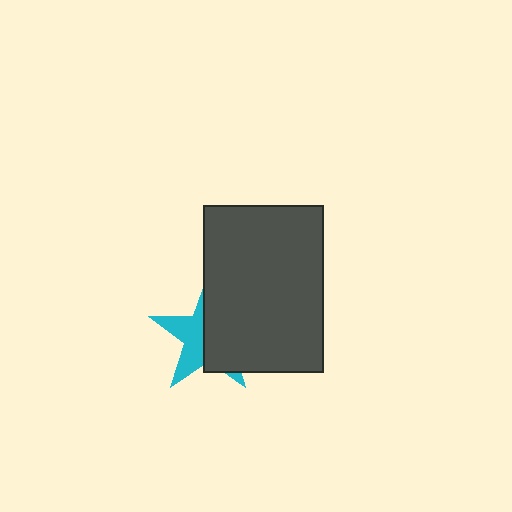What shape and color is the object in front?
The object in front is a dark gray rectangle.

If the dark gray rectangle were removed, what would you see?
You would see the complete cyan star.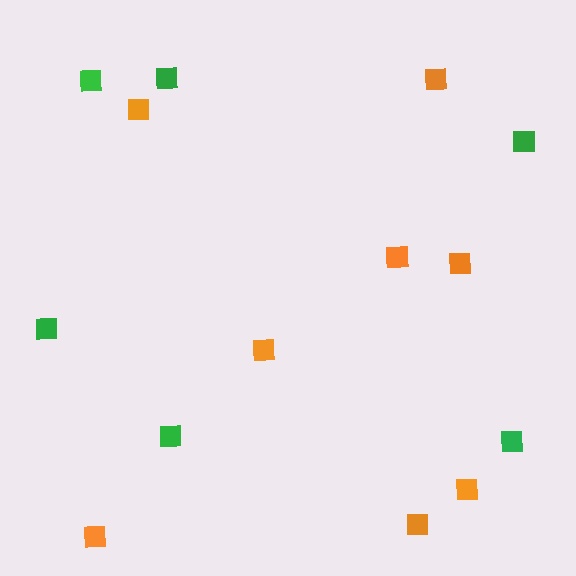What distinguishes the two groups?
There are 2 groups: one group of orange squares (8) and one group of green squares (6).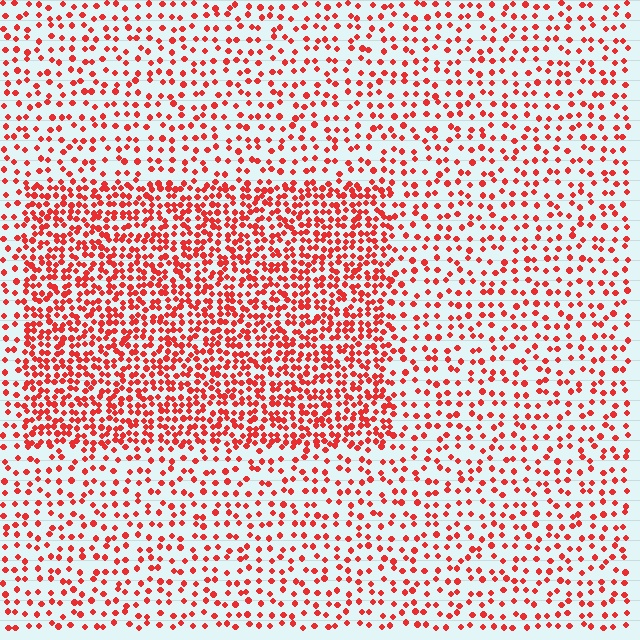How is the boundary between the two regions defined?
The boundary is defined by a change in element density (approximately 2.2x ratio). All elements are the same color, size, and shape.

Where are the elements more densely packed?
The elements are more densely packed inside the rectangle boundary.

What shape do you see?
I see a rectangle.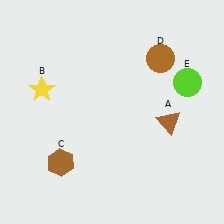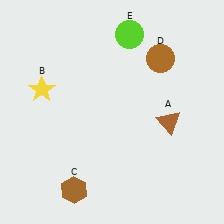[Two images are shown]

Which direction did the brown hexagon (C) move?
The brown hexagon (C) moved down.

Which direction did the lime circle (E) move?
The lime circle (E) moved left.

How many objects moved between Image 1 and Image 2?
2 objects moved between the two images.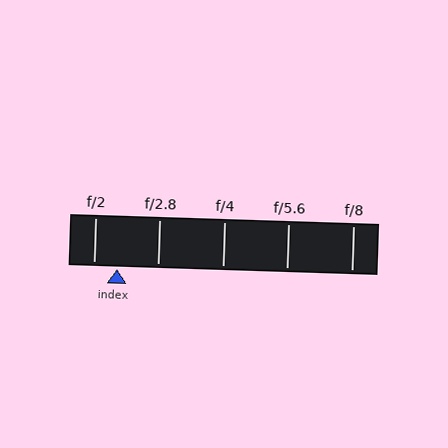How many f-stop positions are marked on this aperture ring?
There are 5 f-stop positions marked.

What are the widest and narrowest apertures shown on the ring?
The widest aperture shown is f/2 and the narrowest is f/8.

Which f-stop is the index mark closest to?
The index mark is closest to f/2.